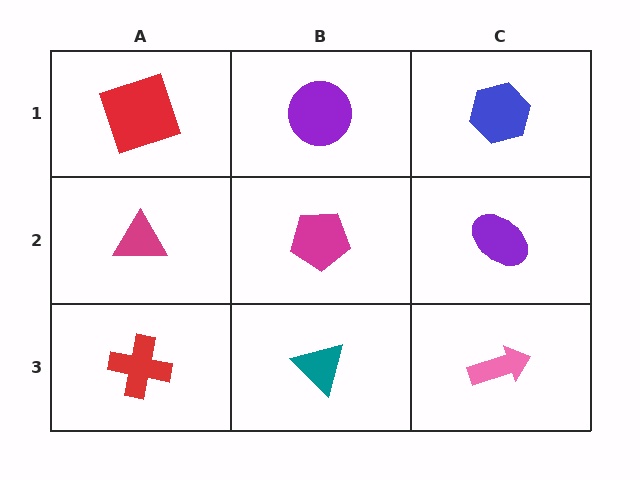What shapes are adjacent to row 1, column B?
A magenta pentagon (row 2, column B), a red square (row 1, column A), a blue hexagon (row 1, column C).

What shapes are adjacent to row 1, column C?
A purple ellipse (row 2, column C), a purple circle (row 1, column B).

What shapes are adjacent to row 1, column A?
A magenta triangle (row 2, column A), a purple circle (row 1, column B).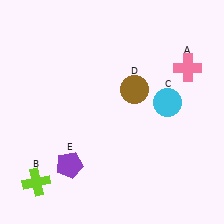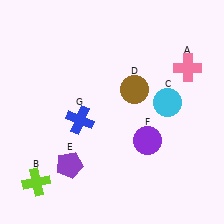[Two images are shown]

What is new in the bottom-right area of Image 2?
A purple circle (F) was added in the bottom-right area of Image 2.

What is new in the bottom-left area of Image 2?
A blue cross (G) was added in the bottom-left area of Image 2.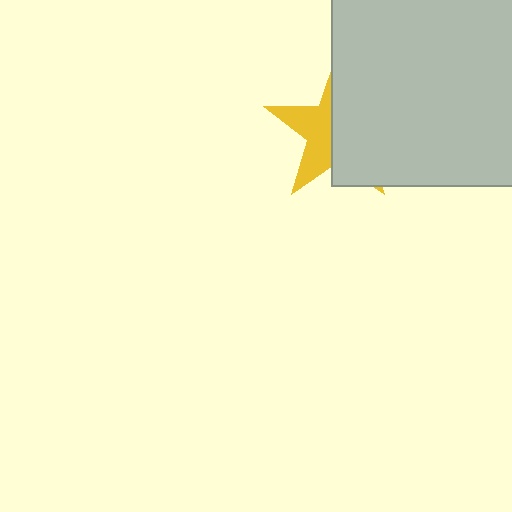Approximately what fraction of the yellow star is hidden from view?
Roughly 58% of the yellow star is hidden behind the light gray square.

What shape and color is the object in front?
The object in front is a light gray square.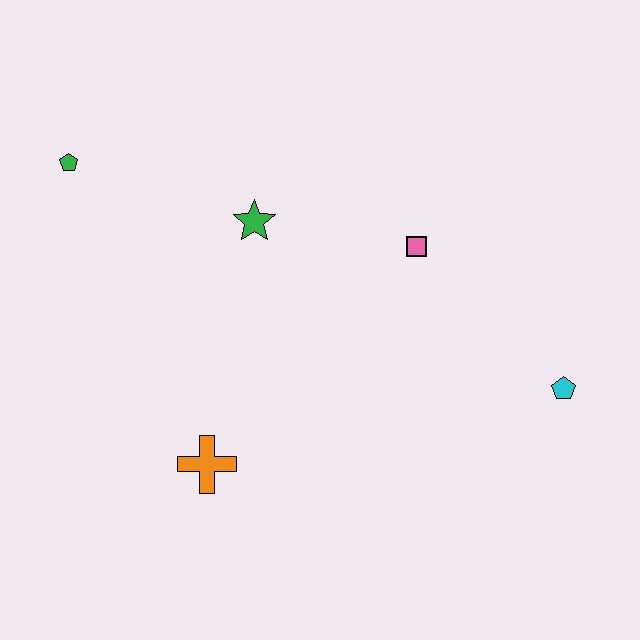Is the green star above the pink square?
Yes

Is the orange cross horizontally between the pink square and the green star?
No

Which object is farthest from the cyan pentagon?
The green pentagon is farthest from the cyan pentagon.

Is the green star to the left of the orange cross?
No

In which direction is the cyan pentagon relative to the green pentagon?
The cyan pentagon is to the right of the green pentagon.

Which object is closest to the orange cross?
The green star is closest to the orange cross.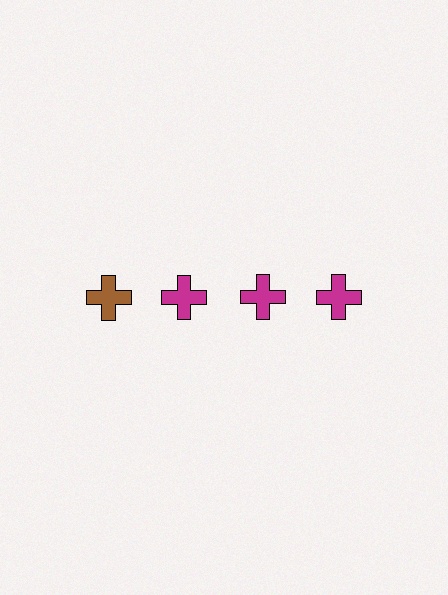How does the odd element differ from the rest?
It has a different color: brown instead of magenta.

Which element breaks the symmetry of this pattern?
The brown cross in the top row, leftmost column breaks the symmetry. All other shapes are magenta crosses.